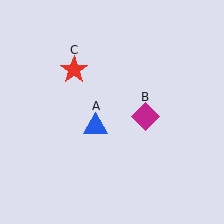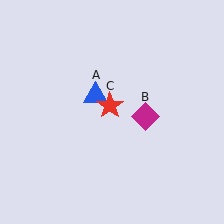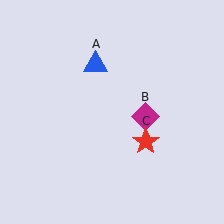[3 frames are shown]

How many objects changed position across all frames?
2 objects changed position: blue triangle (object A), red star (object C).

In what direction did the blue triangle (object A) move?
The blue triangle (object A) moved up.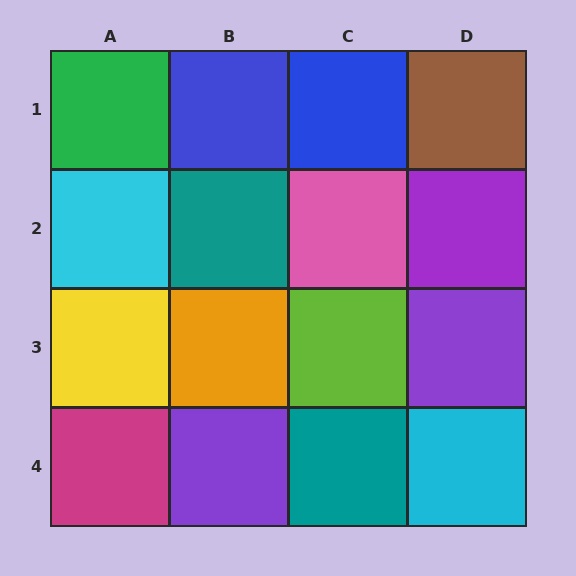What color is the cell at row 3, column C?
Lime.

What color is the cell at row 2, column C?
Pink.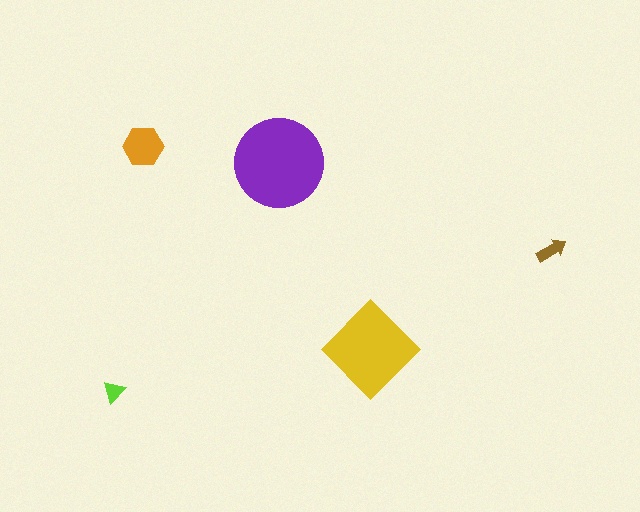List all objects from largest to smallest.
The purple circle, the yellow diamond, the orange hexagon, the brown arrow, the lime triangle.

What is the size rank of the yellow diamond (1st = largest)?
2nd.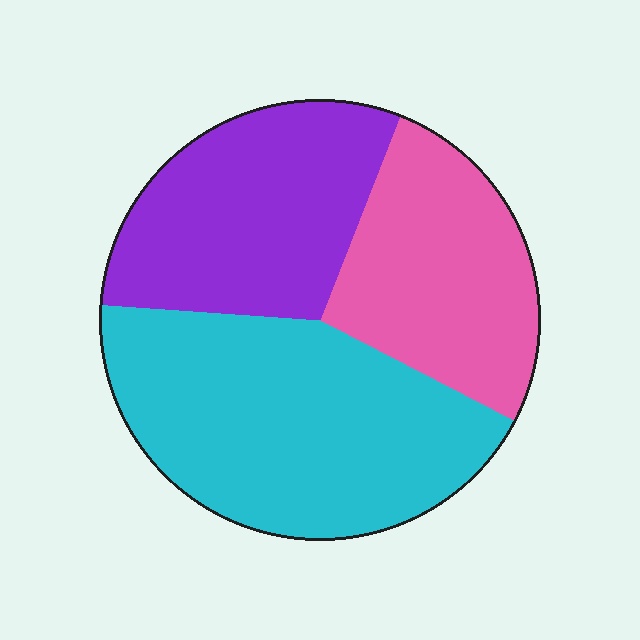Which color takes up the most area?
Cyan, at roughly 45%.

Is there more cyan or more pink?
Cyan.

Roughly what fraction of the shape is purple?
Purple covers around 30% of the shape.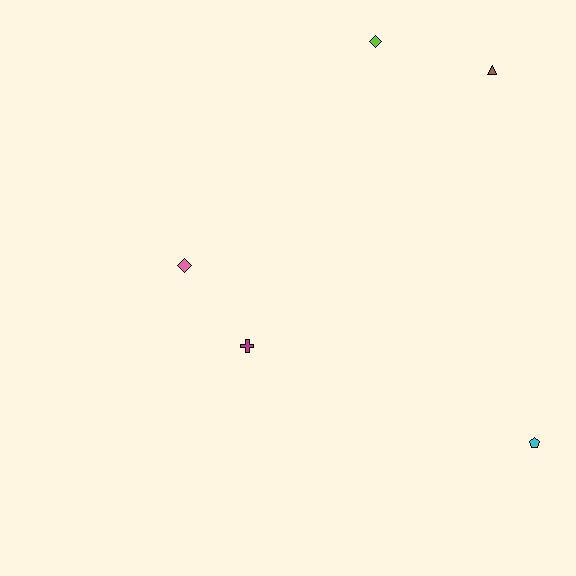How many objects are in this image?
There are 5 objects.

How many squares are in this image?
There are no squares.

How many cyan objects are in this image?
There is 1 cyan object.